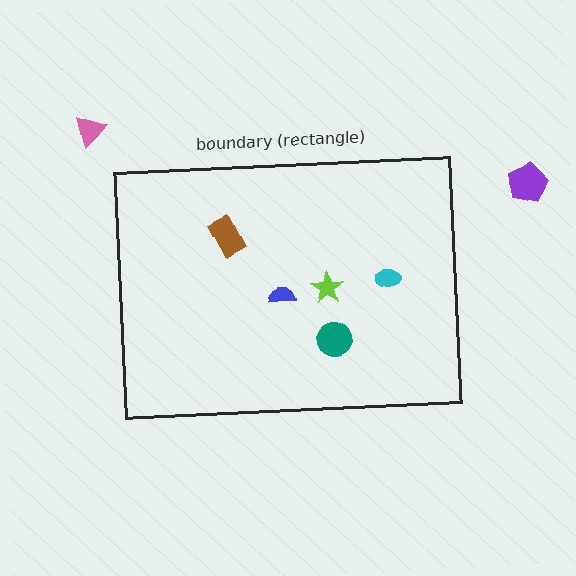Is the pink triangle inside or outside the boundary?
Outside.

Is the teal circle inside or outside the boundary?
Inside.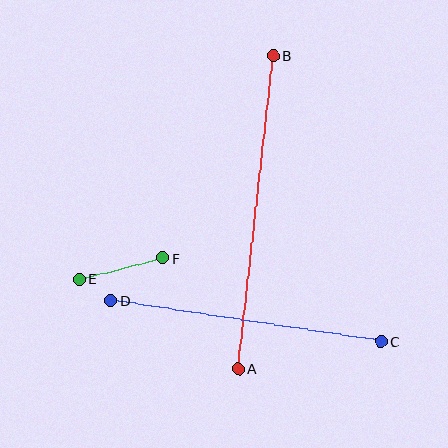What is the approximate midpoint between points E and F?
The midpoint is at approximately (121, 269) pixels.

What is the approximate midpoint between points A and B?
The midpoint is at approximately (256, 212) pixels.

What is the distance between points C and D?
The distance is approximately 274 pixels.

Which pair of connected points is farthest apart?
Points A and B are farthest apart.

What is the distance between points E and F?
The distance is approximately 86 pixels.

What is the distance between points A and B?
The distance is approximately 315 pixels.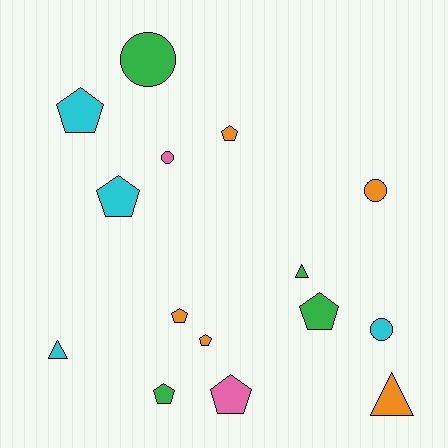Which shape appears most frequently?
Pentagon, with 8 objects.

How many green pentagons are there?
There are 2 green pentagons.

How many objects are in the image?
There are 15 objects.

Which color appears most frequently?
Orange, with 5 objects.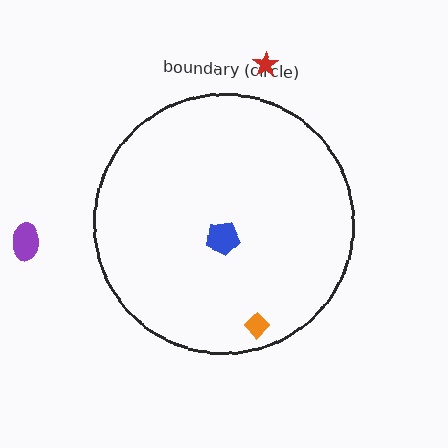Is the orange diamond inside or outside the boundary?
Inside.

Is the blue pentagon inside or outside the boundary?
Inside.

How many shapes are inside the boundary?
2 inside, 2 outside.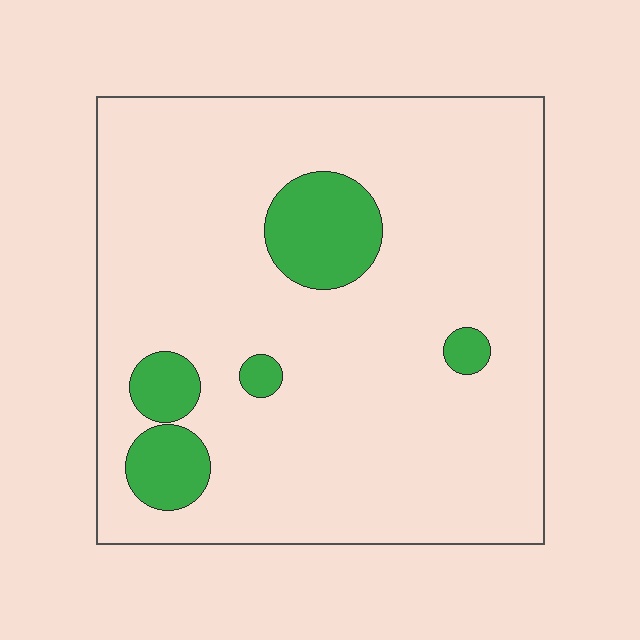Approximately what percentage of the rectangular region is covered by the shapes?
Approximately 10%.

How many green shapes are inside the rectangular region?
5.